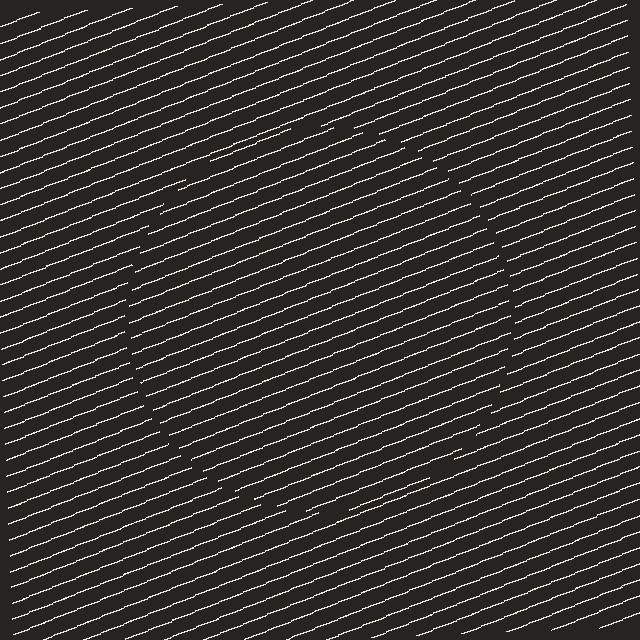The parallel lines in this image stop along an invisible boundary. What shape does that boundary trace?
An illusory circle. The interior of the shape contains the same grating, shifted by half a period — the contour is defined by the phase discontinuity where line-ends from the inner and outer gratings abut.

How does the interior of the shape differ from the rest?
The interior of the shape contains the same grating, shifted by half a period — the contour is defined by the phase discontinuity where line-ends from the inner and outer gratings abut.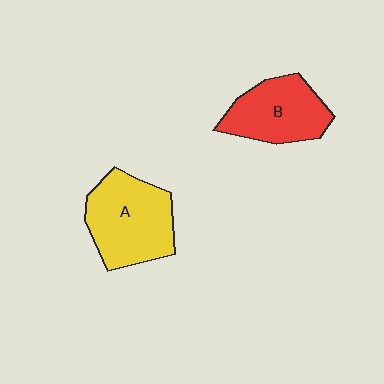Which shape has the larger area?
Shape A (yellow).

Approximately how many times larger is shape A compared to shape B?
Approximately 1.2 times.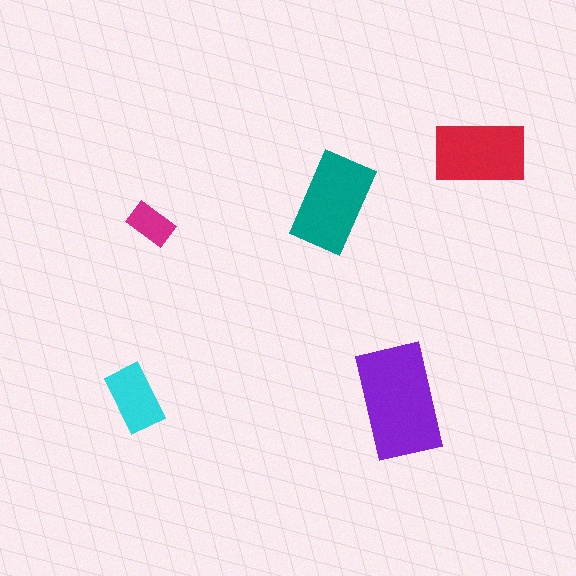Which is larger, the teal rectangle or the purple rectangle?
The purple one.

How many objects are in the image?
There are 5 objects in the image.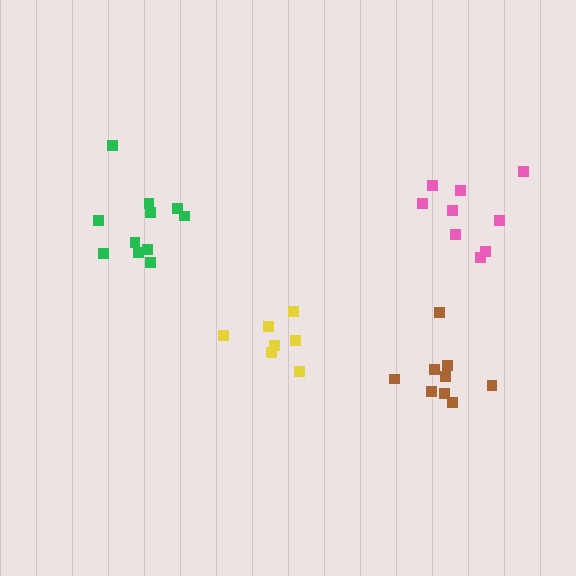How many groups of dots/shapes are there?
There are 4 groups.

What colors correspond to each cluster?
The clusters are colored: yellow, pink, green, brown.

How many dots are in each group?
Group 1: 7 dots, Group 2: 9 dots, Group 3: 11 dots, Group 4: 9 dots (36 total).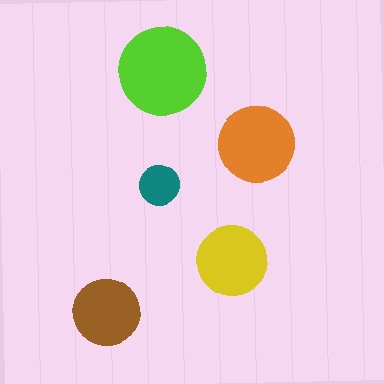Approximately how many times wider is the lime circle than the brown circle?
About 1.5 times wider.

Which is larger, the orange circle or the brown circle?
The orange one.